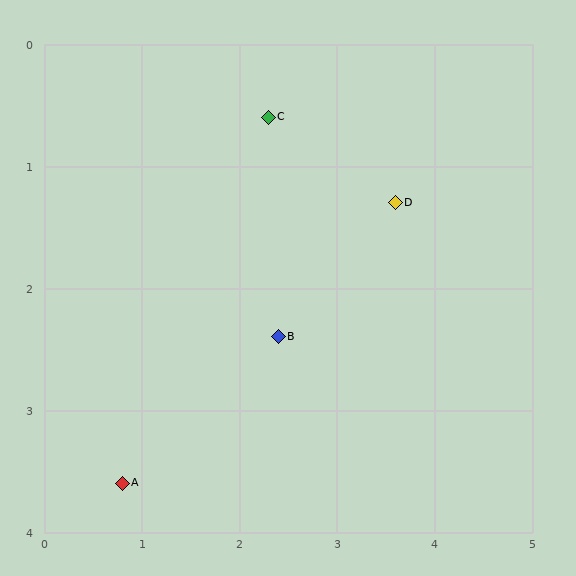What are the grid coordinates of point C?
Point C is at approximately (2.3, 0.6).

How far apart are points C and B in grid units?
Points C and B are about 1.8 grid units apart.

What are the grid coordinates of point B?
Point B is at approximately (2.4, 2.4).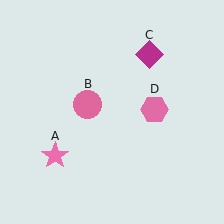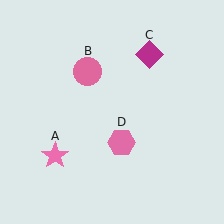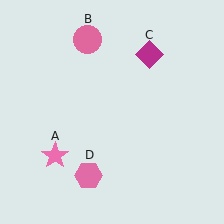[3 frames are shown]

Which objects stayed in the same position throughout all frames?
Pink star (object A) and magenta diamond (object C) remained stationary.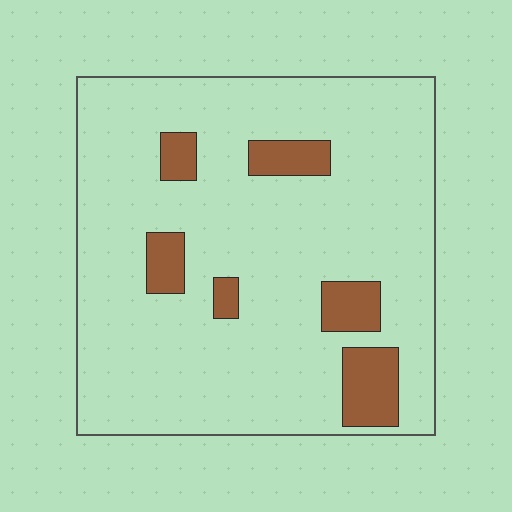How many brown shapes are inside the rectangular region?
6.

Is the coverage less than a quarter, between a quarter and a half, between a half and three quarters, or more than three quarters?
Less than a quarter.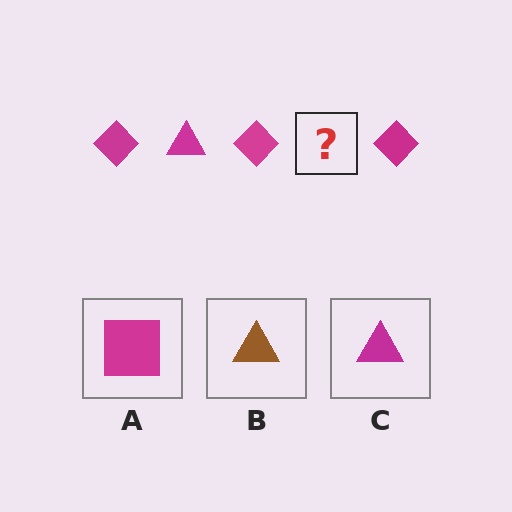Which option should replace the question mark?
Option C.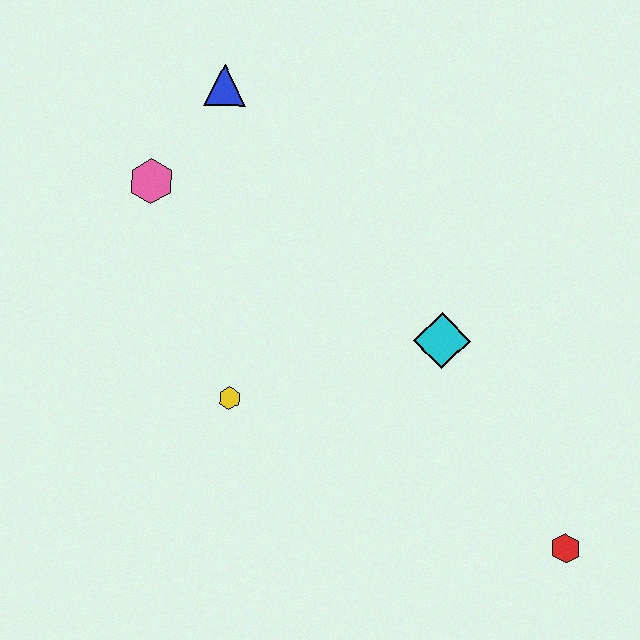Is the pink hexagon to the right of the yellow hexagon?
No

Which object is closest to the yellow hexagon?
The cyan diamond is closest to the yellow hexagon.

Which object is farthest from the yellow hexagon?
The red hexagon is farthest from the yellow hexagon.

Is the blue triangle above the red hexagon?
Yes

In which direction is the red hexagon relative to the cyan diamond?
The red hexagon is below the cyan diamond.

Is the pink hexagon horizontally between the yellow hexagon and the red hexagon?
No